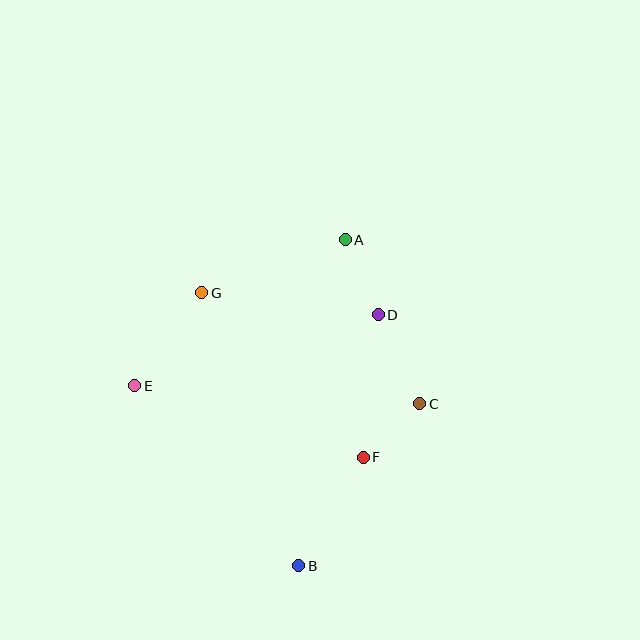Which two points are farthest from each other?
Points A and B are farthest from each other.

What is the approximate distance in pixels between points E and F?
The distance between E and F is approximately 240 pixels.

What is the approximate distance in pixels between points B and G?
The distance between B and G is approximately 290 pixels.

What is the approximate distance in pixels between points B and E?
The distance between B and E is approximately 244 pixels.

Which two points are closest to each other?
Points C and F are closest to each other.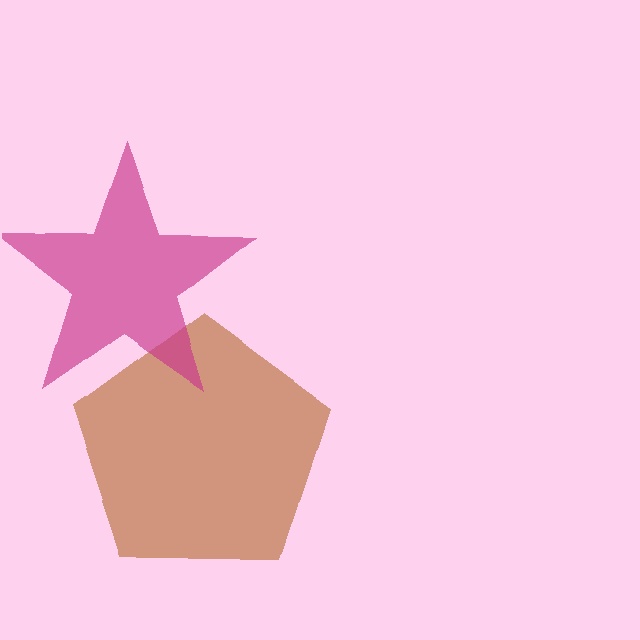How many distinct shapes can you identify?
There are 2 distinct shapes: a brown pentagon, a magenta star.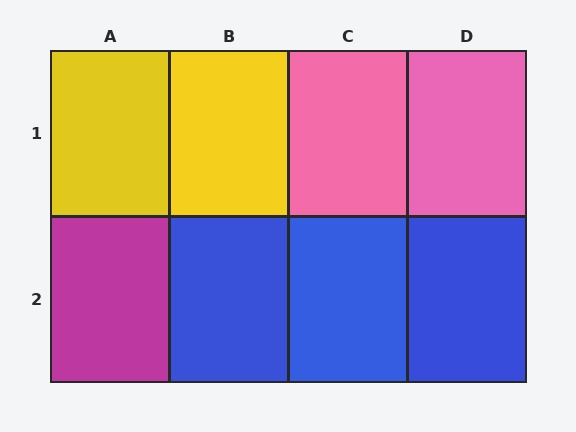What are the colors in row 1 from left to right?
Yellow, yellow, pink, pink.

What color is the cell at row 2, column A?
Magenta.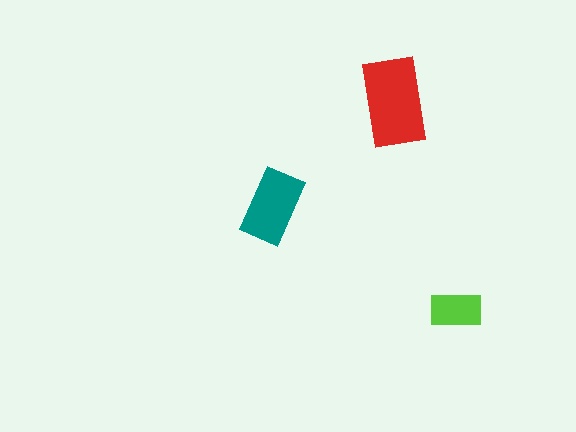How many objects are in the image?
There are 3 objects in the image.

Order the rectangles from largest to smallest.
the red one, the teal one, the lime one.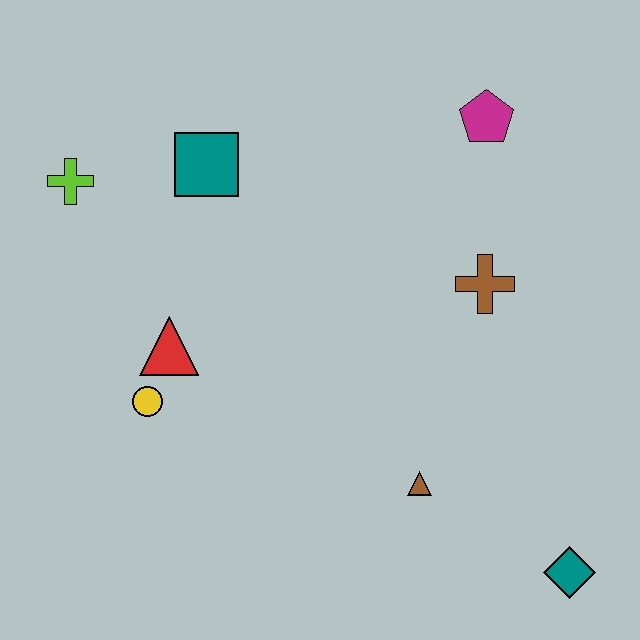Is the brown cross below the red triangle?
No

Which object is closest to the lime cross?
The teal square is closest to the lime cross.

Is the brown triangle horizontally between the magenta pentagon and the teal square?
Yes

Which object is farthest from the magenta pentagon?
The teal diamond is farthest from the magenta pentagon.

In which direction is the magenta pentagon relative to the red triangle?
The magenta pentagon is to the right of the red triangle.